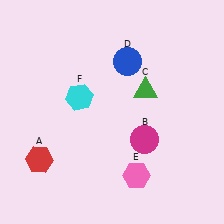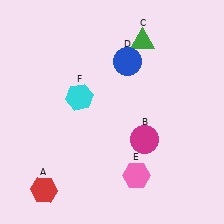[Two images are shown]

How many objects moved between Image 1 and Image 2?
2 objects moved between the two images.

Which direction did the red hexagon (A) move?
The red hexagon (A) moved down.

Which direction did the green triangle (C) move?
The green triangle (C) moved up.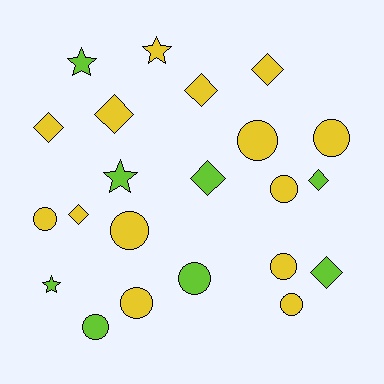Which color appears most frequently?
Yellow, with 14 objects.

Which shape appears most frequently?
Circle, with 10 objects.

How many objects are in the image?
There are 22 objects.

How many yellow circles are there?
There are 8 yellow circles.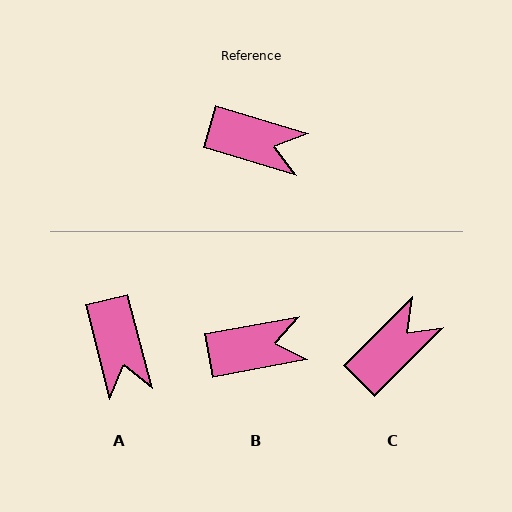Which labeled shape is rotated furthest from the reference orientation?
C, about 62 degrees away.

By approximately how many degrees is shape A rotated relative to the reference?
Approximately 59 degrees clockwise.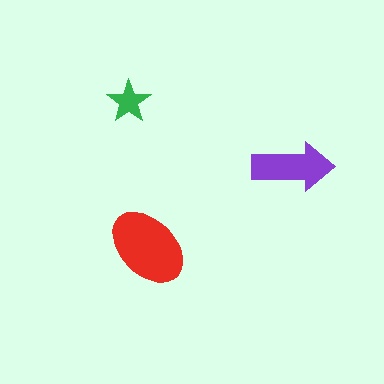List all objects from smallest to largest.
The green star, the purple arrow, the red ellipse.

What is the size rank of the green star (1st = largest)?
3rd.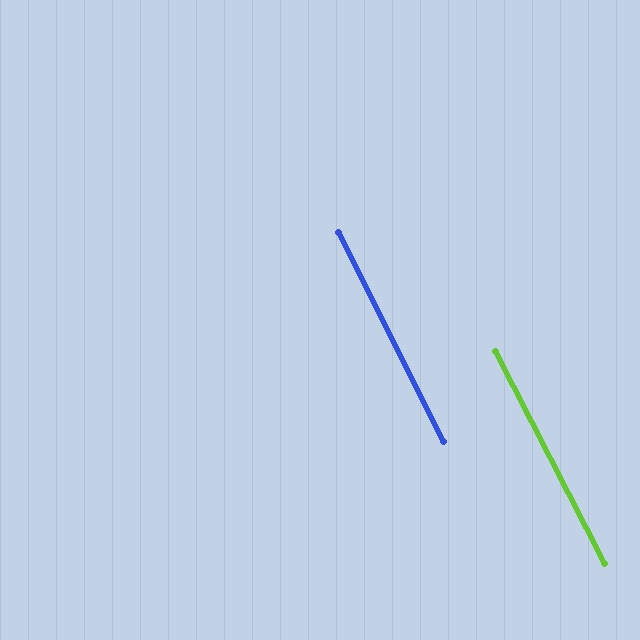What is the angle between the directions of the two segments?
Approximately 1 degree.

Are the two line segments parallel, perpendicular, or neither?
Parallel — their directions differ by only 0.7°.